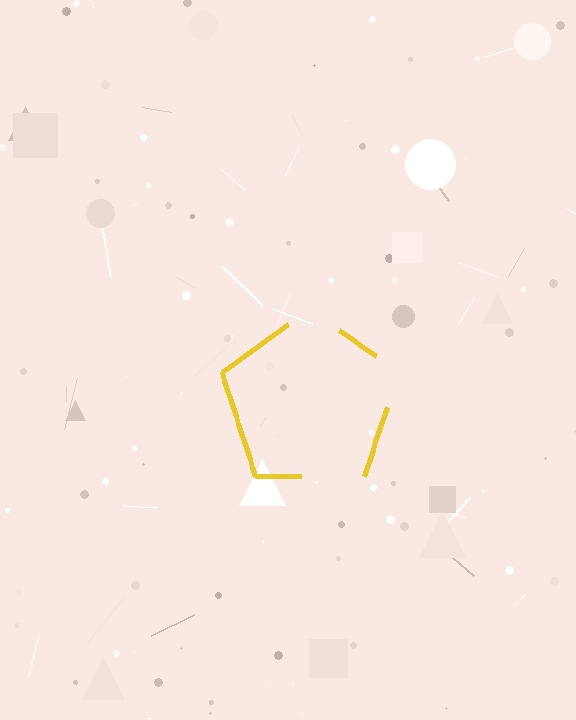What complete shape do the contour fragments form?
The contour fragments form a pentagon.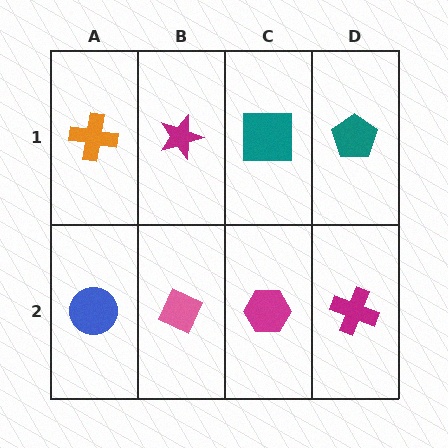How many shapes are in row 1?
4 shapes.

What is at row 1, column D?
A teal pentagon.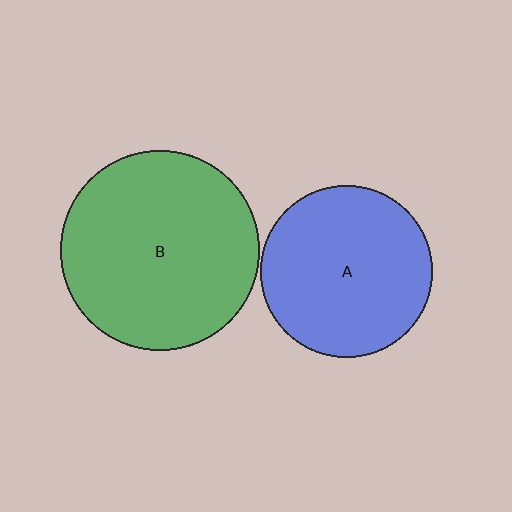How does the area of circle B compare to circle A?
Approximately 1.3 times.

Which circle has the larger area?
Circle B (green).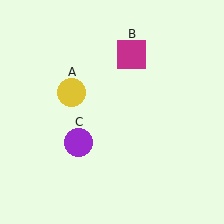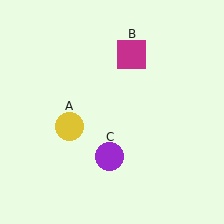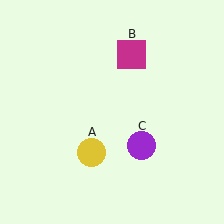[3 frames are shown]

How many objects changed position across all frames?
2 objects changed position: yellow circle (object A), purple circle (object C).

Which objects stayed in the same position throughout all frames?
Magenta square (object B) remained stationary.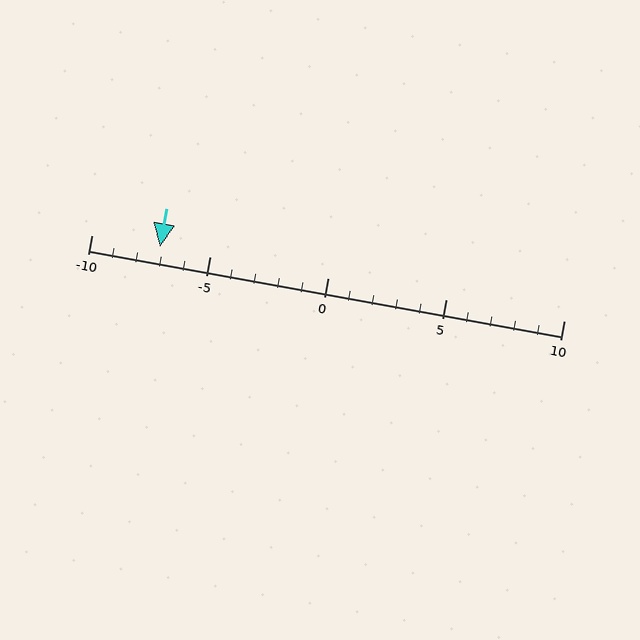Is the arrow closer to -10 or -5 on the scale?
The arrow is closer to -5.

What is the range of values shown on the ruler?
The ruler shows values from -10 to 10.